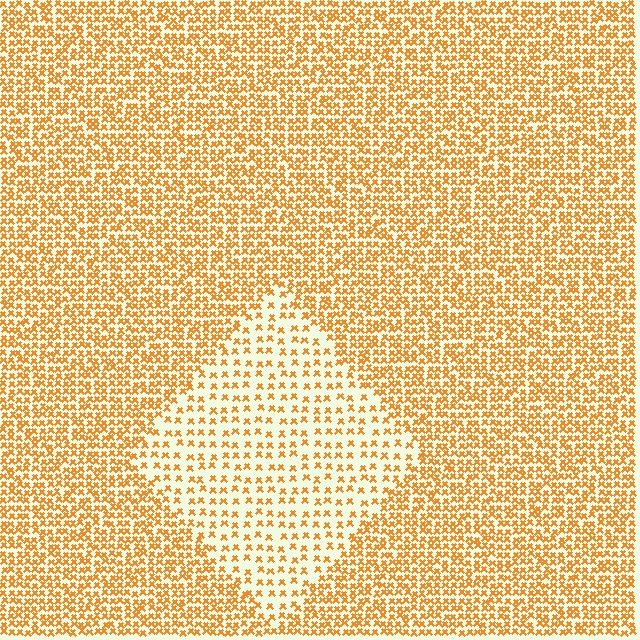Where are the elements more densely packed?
The elements are more densely packed outside the diamond boundary.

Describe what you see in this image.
The image contains small orange elements arranged at two different densities. A diamond-shaped region is visible where the elements are less densely packed than the surrounding area.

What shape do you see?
I see a diamond.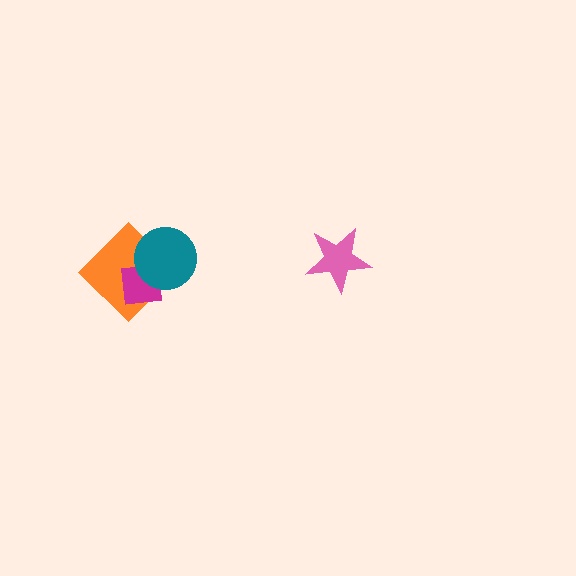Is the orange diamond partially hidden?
Yes, it is partially covered by another shape.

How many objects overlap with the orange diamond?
2 objects overlap with the orange diamond.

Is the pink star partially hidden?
No, no other shape covers it.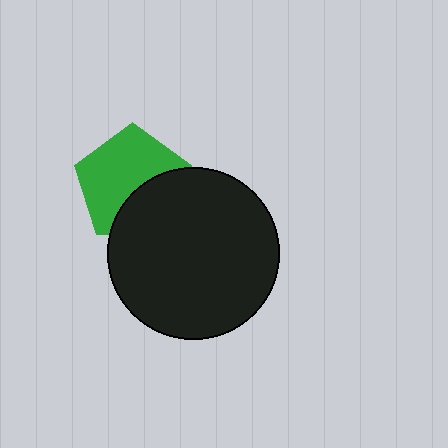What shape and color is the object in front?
The object in front is a black circle.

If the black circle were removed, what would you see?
You would see the complete green pentagon.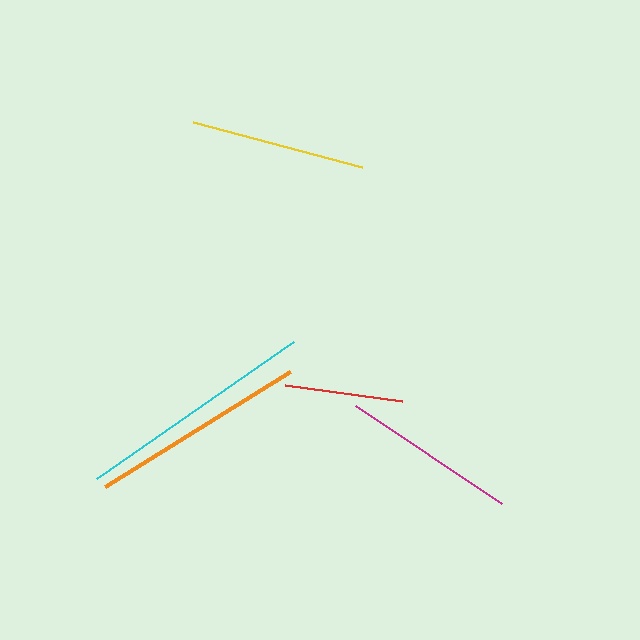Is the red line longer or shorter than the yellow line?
The yellow line is longer than the red line.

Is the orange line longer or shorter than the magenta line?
The orange line is longer than the magenta line.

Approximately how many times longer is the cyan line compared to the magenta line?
The cyan line is approximately 1.4 times the length of the magenta line.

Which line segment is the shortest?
The red line is the shortest at approximately 119 pixels.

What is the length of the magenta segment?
The magenta segment is approximately 176 pixels long.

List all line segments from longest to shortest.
From longest to shortest: cyan, orange, magenta, yellow, red.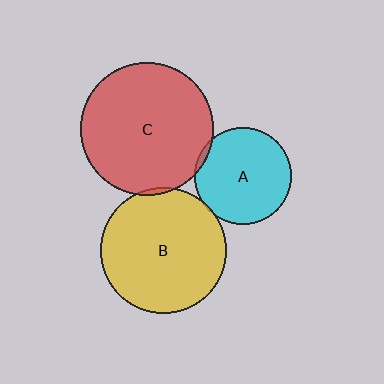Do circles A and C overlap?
Yes.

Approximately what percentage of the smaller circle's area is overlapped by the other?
Approximately 5%.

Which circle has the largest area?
Circle C (red).